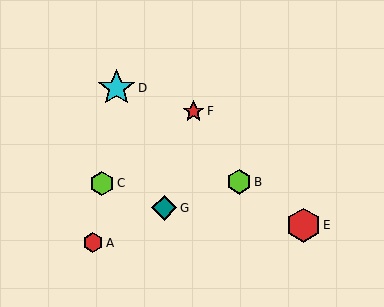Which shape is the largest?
The cyan star (labeled D) is the largest.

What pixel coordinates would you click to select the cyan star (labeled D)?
Click at (117, 88) to select the cyan star D.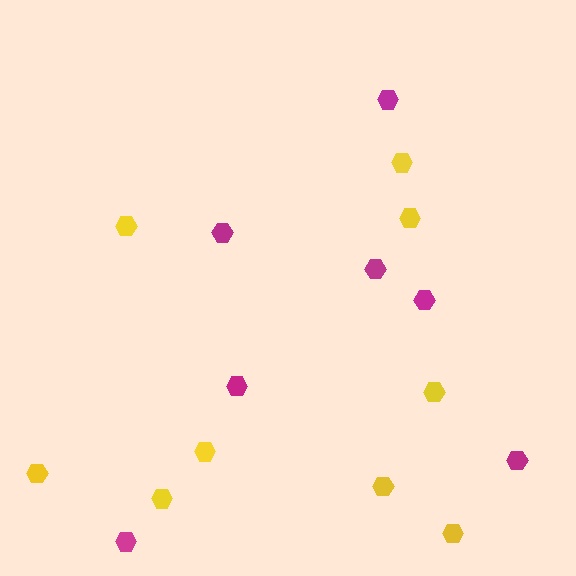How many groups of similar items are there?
There are 2 groups: one group of magenta hexagons (7) and one group of yellow hexagons (9).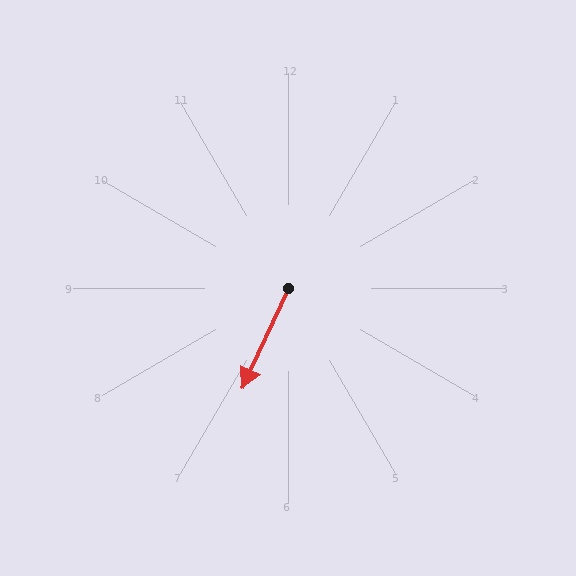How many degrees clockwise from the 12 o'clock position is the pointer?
Approximately 205 degrees.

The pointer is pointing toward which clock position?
Roughly 7 o'clock.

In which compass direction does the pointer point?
Southwest.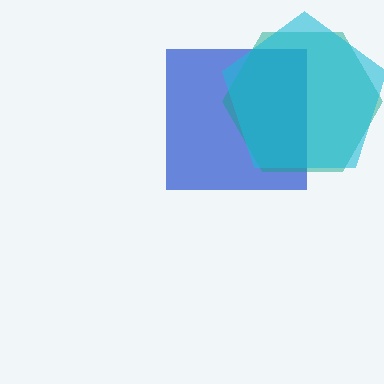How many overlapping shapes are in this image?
There are 3 overlapping shapes in the image.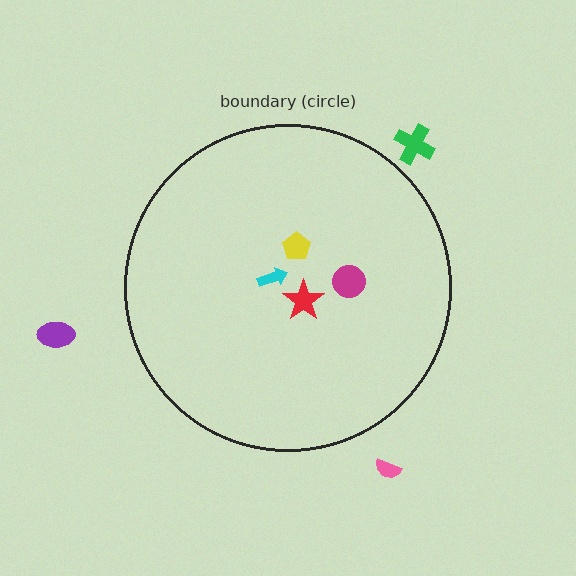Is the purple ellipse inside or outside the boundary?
Outside.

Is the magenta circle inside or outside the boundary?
Inside.